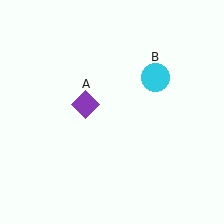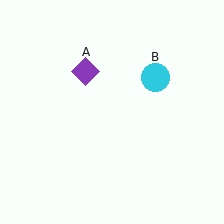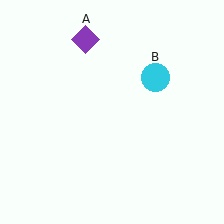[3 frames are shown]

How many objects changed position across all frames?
1 object changed position: purple diamond (object A).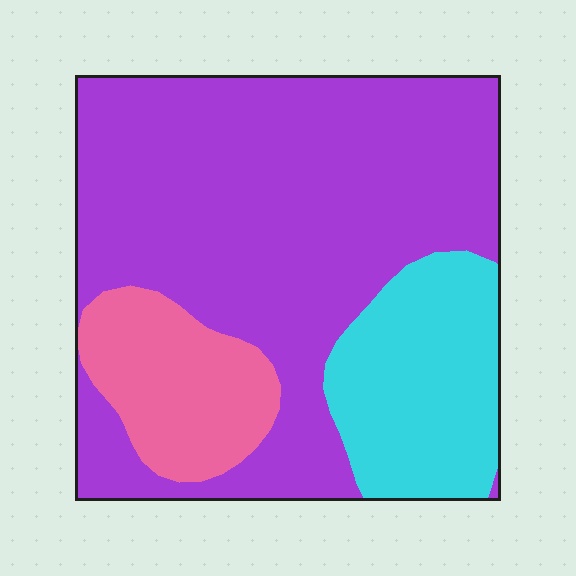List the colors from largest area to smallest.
From largest to smallest: purple, cyan, pink.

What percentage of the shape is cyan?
Cyan covers around 20% of the shape.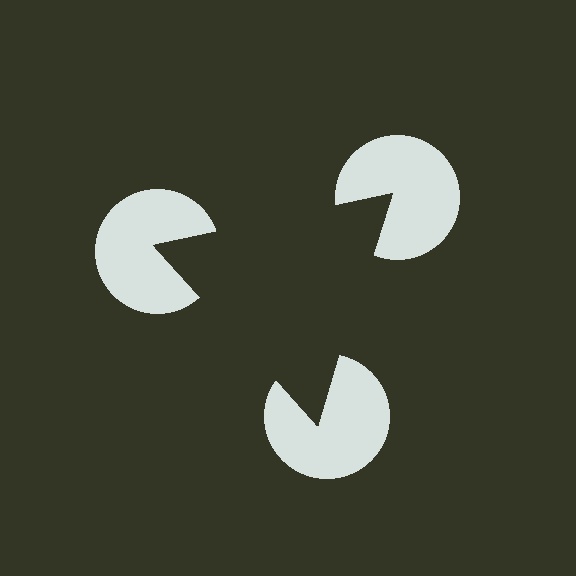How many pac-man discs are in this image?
There are 3 — one at each vertex of the illusory triangle.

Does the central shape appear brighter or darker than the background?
It typically appears slightly darker than the background, even though no actual brightness change is drawn.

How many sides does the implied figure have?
3 sides.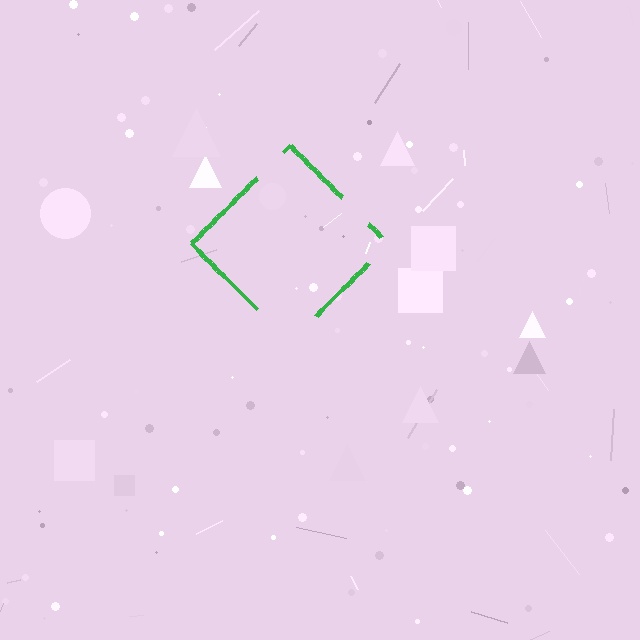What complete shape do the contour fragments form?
The contour fragments form a diamond.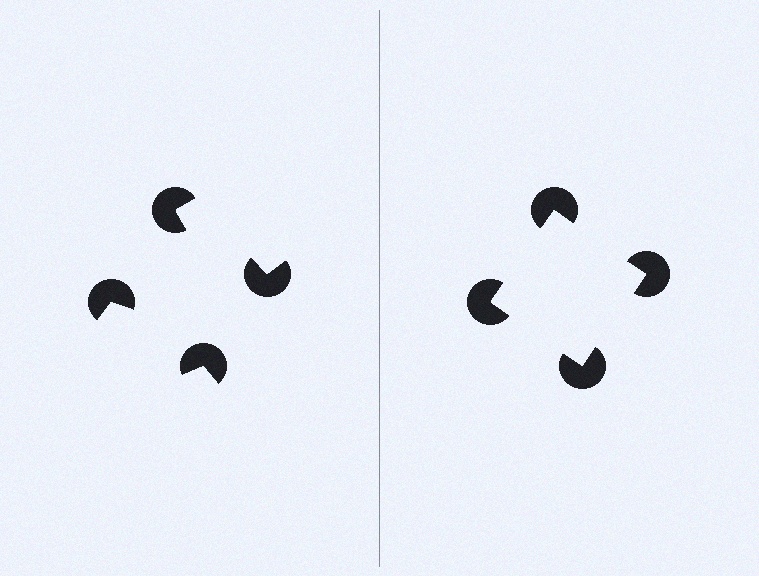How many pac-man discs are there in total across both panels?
8 — 4 on each side.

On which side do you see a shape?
An illusory square appears on the right side. On the left side the wedge cuts are rotated, so no coherent shape forms.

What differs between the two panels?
The pac-man discs are positioned identically on both sides; only the wedge orientations differ. On the right they align to a square; on the left they are misaligned.